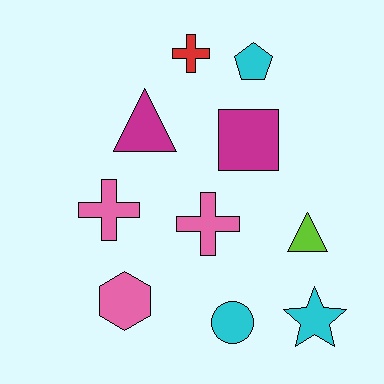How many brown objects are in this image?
There are no brown objects.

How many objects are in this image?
There are 10 objects.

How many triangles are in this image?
There are 2 triangles.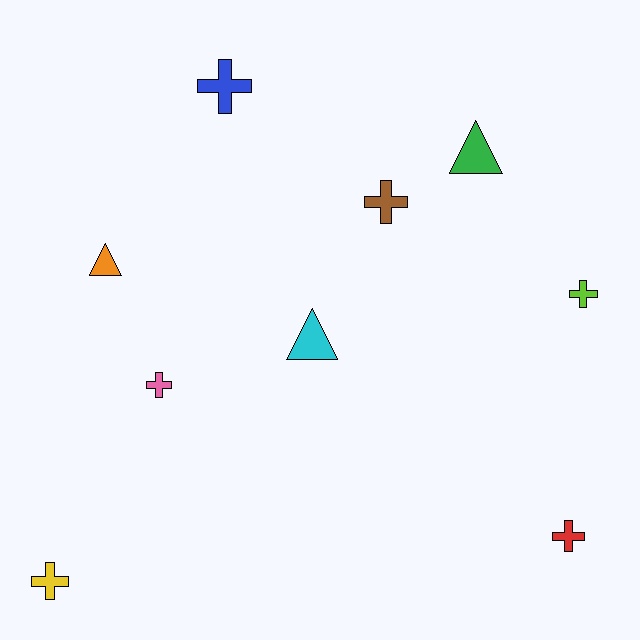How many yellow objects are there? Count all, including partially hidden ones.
There is 1 yellow object.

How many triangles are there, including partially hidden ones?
There are 3 triangles.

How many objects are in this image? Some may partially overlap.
There are 9 objects.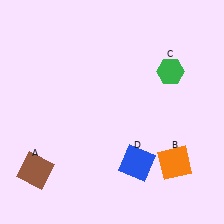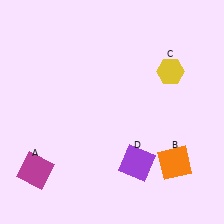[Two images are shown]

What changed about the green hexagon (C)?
In Image 1, C is green. In Image 2, it changed to yellow.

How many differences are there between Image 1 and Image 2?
There are 3 differences between the two images.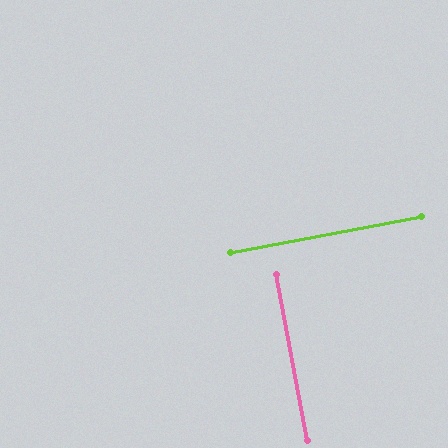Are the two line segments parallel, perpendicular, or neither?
Perpendicular — they meet at approximately 90°.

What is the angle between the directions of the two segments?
Approximately 90 degrees.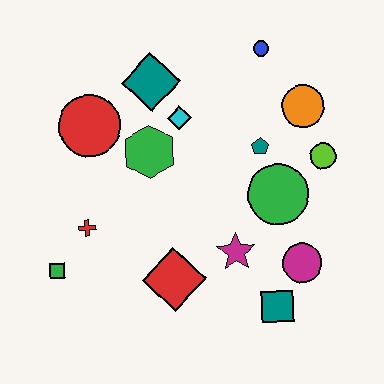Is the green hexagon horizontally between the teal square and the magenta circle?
No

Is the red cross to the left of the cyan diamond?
Yes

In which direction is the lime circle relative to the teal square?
The lime circle is above the teal square.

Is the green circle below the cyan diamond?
Yes